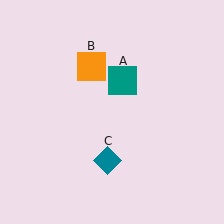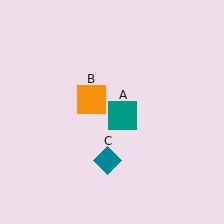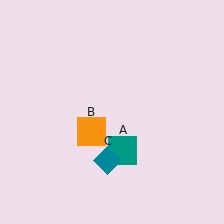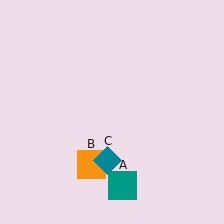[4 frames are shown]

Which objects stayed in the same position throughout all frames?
Teal diamond (object C) remained stationary.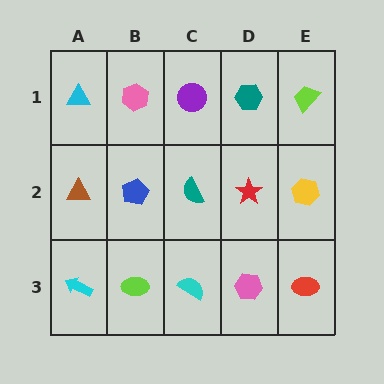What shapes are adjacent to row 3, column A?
A brown triangle (row 2, column A), a lime ellipse (row 3, column B).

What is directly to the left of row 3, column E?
A pink hexagon.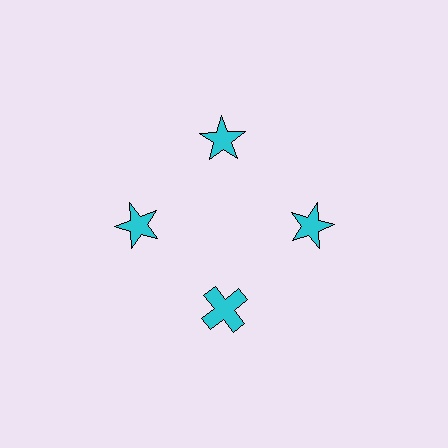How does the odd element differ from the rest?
It has a different shape: cross instead of star.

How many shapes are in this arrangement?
There are 4 shapes arranged in a ring pattern.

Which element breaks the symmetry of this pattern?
The cyan cross at roughly the 6 o'clock position breaks the symmetry. All other shapes are cyan stars.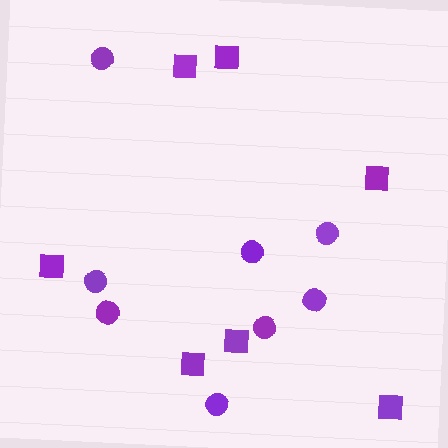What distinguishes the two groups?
There are 2 groups: one group of squares (7) and one group of circles (8).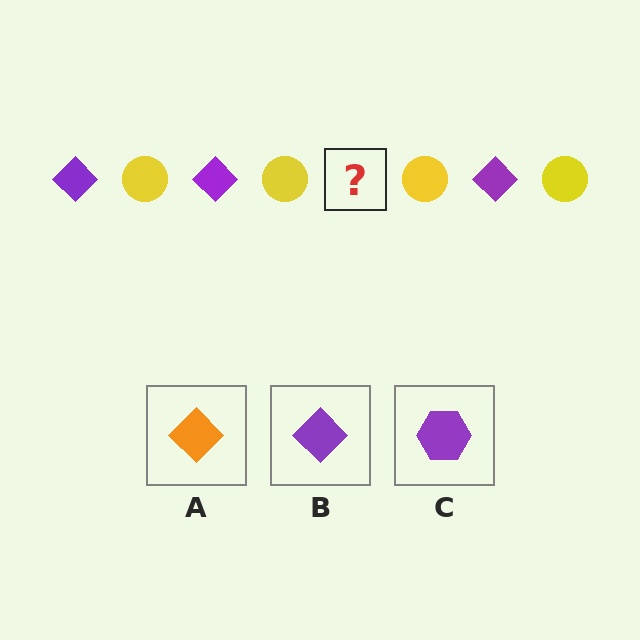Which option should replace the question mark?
Option B.